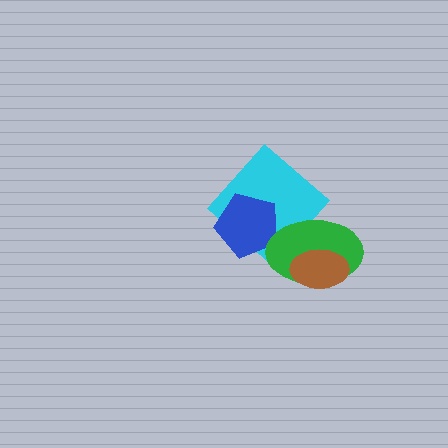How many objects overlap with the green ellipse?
3 objects overlap with the green ellipse.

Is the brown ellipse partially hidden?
No, no other shape covers it.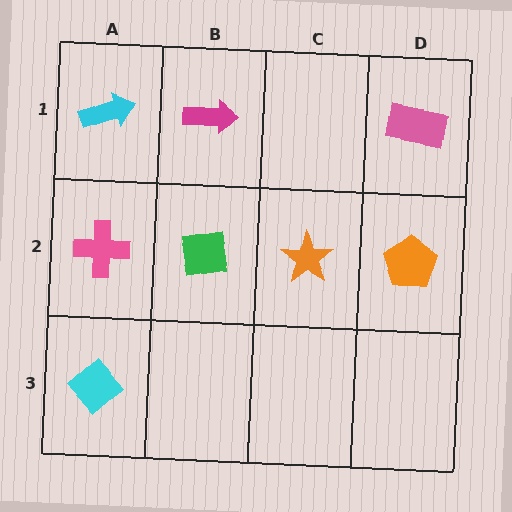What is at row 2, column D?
An orange pentagon.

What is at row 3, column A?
A cyan diamond.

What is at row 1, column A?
A cyan arrow.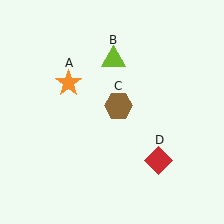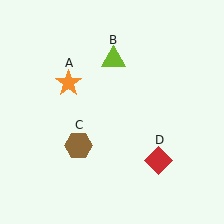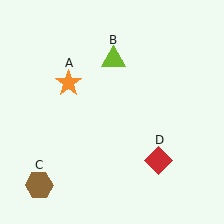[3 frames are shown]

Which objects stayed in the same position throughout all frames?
Orange star (object A) and lime triangle (object B) and red diamond (object D) remained stationary.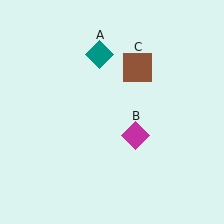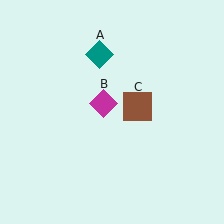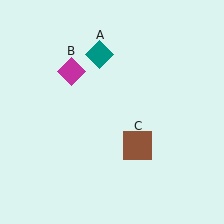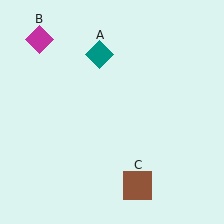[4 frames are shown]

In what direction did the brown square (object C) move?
The brown square (object C) moved down.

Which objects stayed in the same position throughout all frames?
Teal diamond (object A) remained stationary.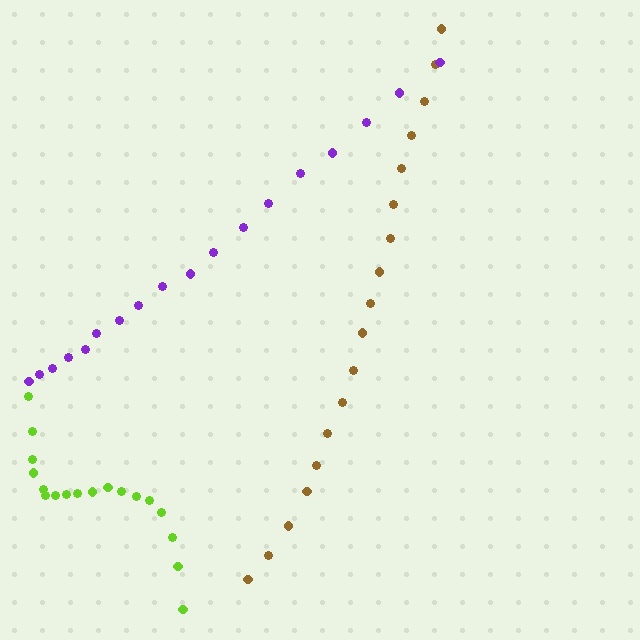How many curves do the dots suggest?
There are 3 distinct paths.